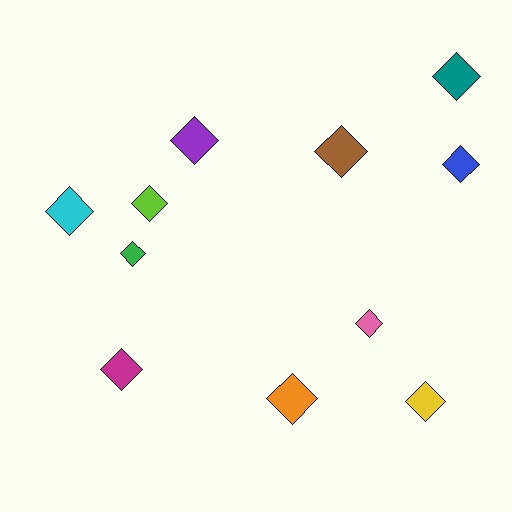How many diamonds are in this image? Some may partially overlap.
There are 11 diamonds.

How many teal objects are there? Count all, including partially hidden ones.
There is 1 teal object.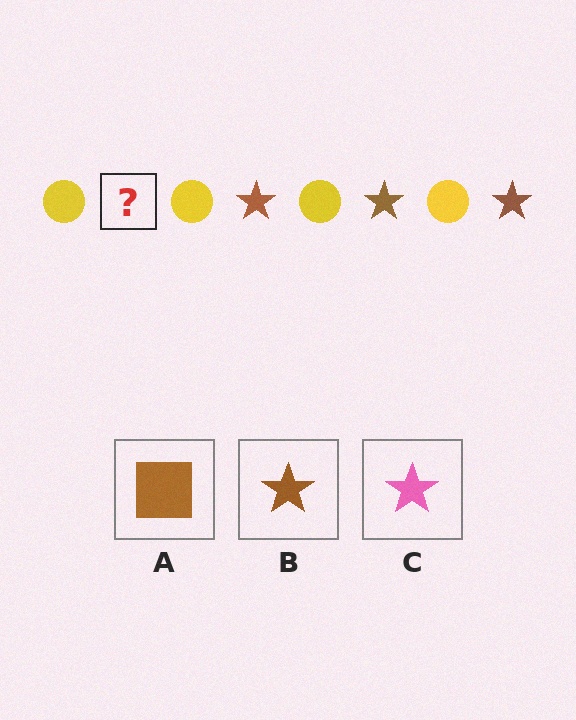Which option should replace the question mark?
Option B.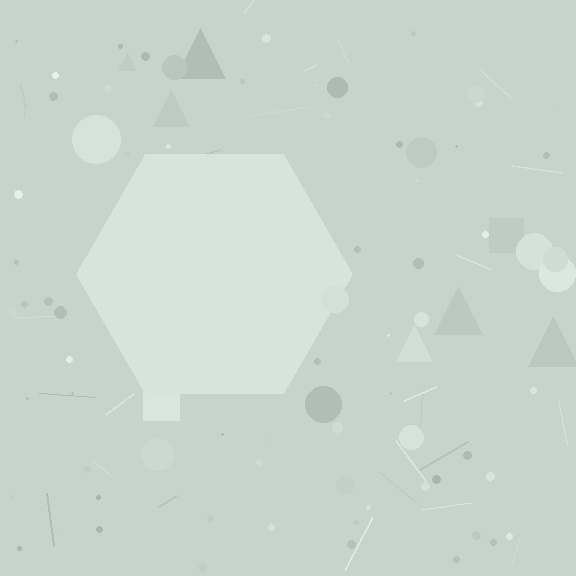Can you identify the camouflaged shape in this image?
The camouflaged shape is a hexagon.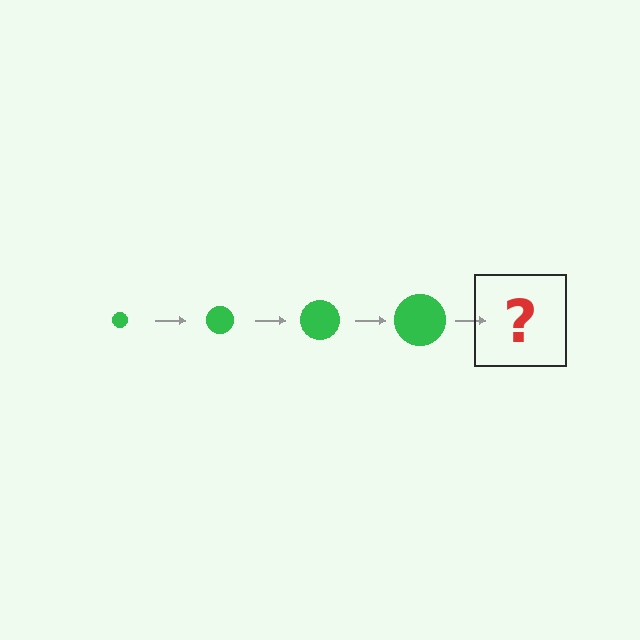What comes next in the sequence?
The next element should be a green circle, larger than the previous one.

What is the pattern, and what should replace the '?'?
The pattern is that the circle gets progressively larger each step. The '?' should be a green circle, larger than the previous one.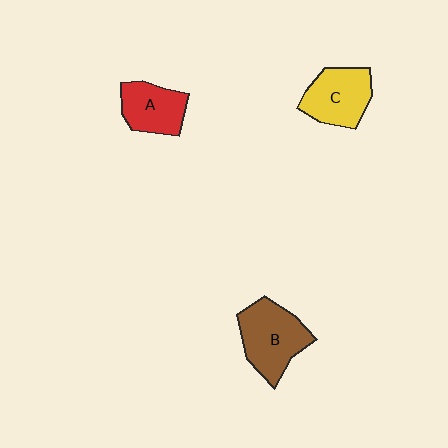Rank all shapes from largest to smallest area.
From largest to smallest: B (brown), C (yellow), A (red).